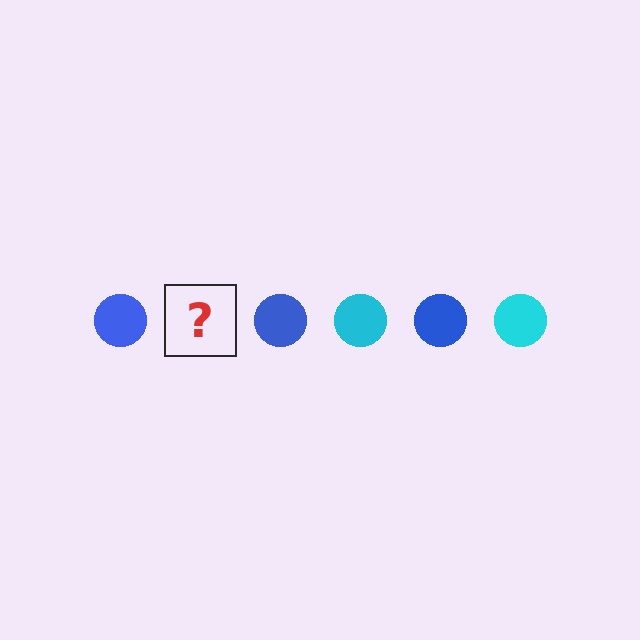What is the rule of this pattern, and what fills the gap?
The rule is that the pattern cycles through blue, cyan circles. The gap should be filled with a cyan circle.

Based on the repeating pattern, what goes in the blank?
The blank should be a cyan circle.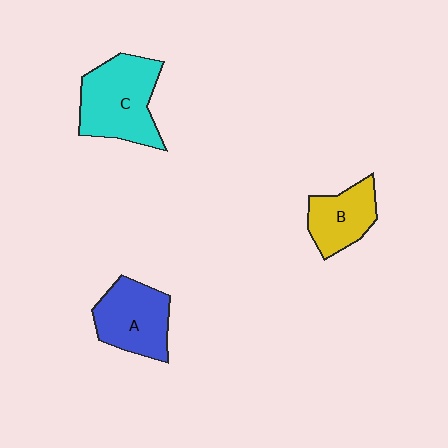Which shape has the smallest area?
Shape B (yellow).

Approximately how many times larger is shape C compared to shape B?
Approximately 1.6 times.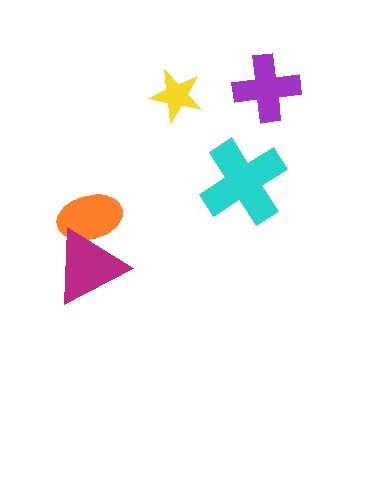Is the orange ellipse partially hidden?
Yes, it is partially covered by another shape.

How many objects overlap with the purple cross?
0 objects overlap with the purple cross.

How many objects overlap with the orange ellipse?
1 object overlaps with the orange ellipse.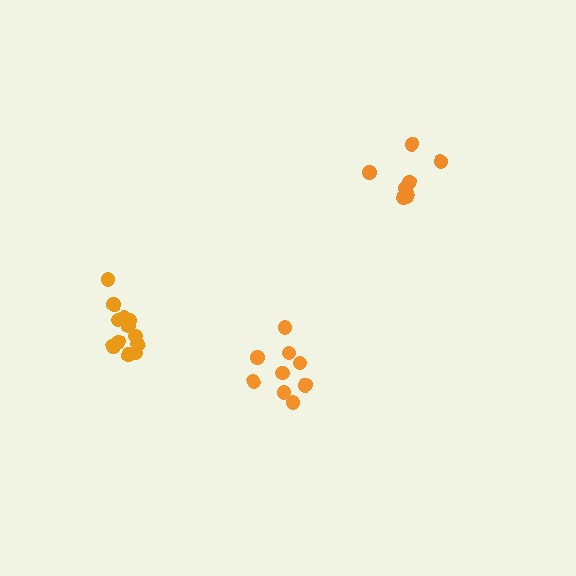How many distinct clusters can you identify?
There are 3 distinct clusters.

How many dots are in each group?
Group 1: 9 dots, Group 2: 12 dots, Group 3: 8 dots (29 total).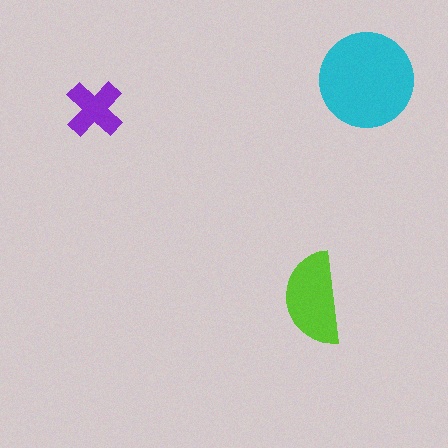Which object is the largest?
The cyan circle.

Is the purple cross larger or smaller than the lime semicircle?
Smaller.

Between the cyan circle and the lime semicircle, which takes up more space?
The cyan circle.